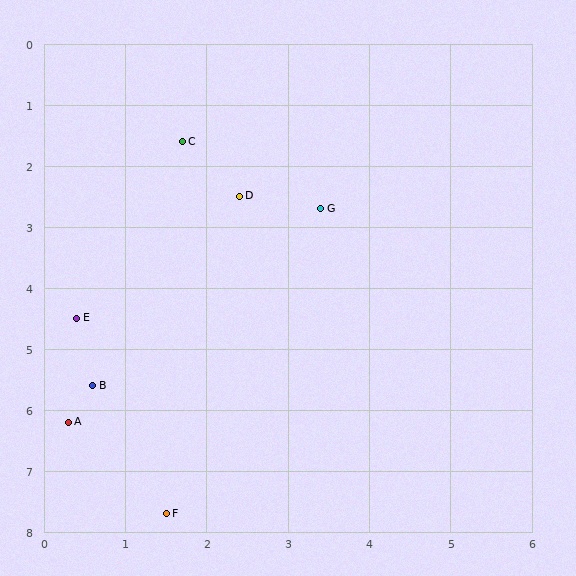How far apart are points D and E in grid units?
Points D and E are about 2.8 grid units apart.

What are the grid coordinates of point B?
Point B is at approximately (0.6, 5.6).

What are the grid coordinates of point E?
Point E is at approximately (0.4, 4.5).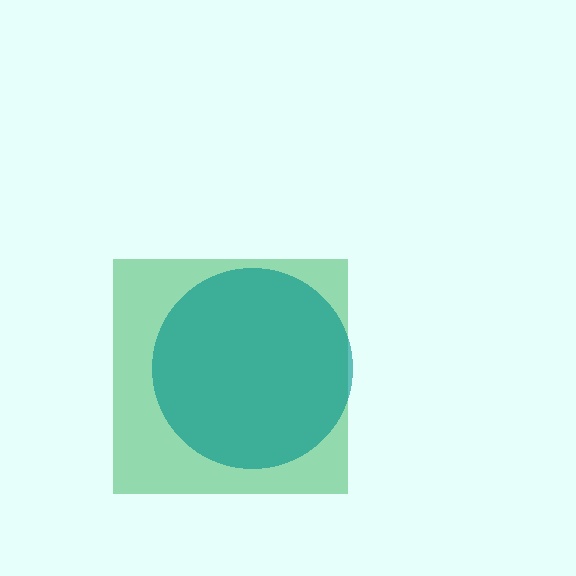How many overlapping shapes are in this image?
There are 2 overlapping shapes in the image.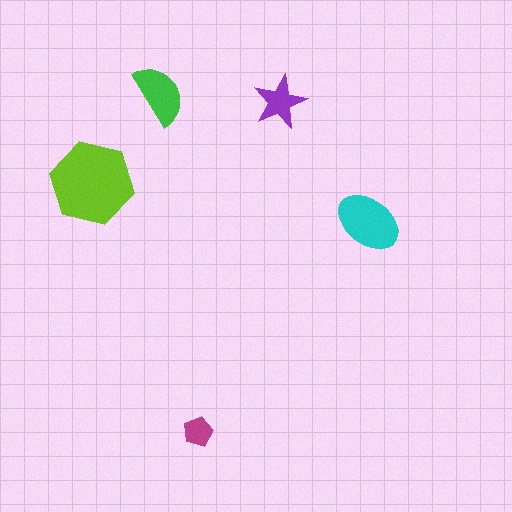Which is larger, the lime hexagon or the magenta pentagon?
The lime hexagon.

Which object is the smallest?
The magenta pentagon.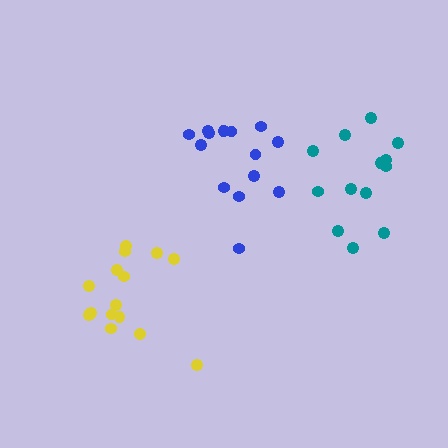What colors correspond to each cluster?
The clusters are colored: blue, yellow, teal.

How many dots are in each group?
Group 1: 15 dots, Group 2: 16 dots, Group 3: 13 dots (44 total).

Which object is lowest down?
The yellow cluster is bottommost.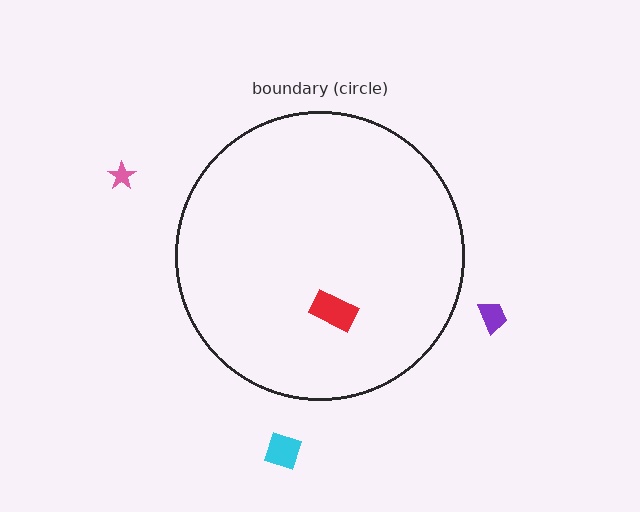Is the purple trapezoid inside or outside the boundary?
Outside.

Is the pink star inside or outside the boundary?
Outside.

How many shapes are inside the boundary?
1 inside, 3 outside.